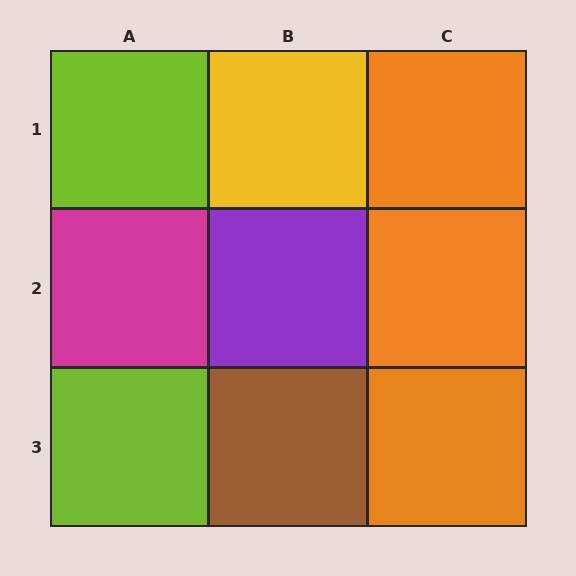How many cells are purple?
1 cell is purple.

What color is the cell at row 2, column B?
Purple.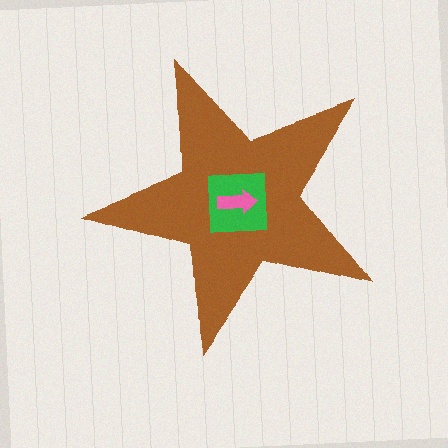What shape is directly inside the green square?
The pink arrow.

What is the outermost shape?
The brown star.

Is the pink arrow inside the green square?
Yes.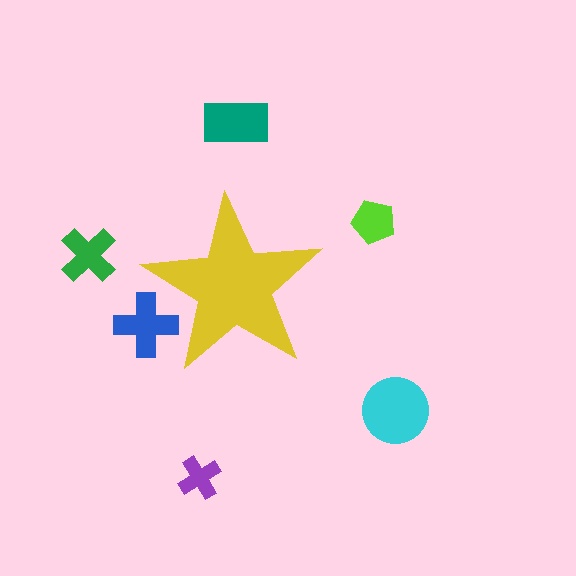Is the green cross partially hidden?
No, the green cross is fully visible.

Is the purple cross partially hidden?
No, the purple cross is fully visible.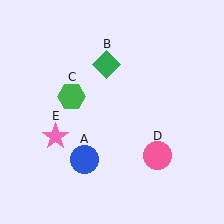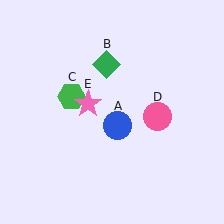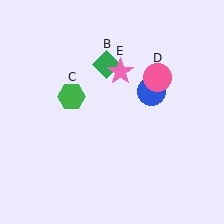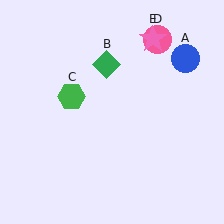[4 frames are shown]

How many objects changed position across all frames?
3 objects changed position: blue circle (object A), pink circle (object D), pink star (object E).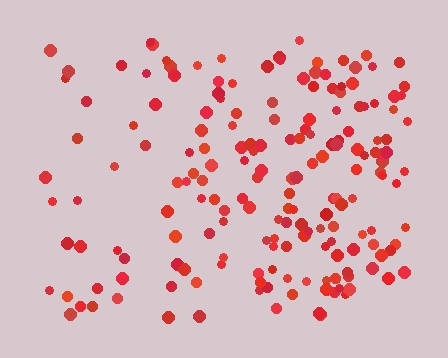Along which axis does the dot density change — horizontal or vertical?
Horizontal.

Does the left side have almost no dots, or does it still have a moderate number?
Still a moderate number, just noticeably fewer than the right.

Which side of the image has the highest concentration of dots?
The right.